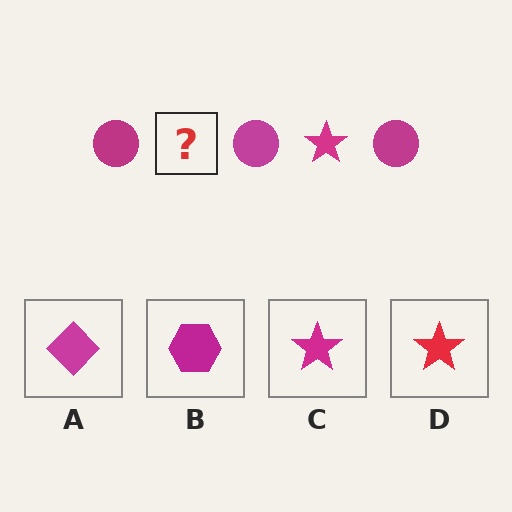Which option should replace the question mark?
Option C.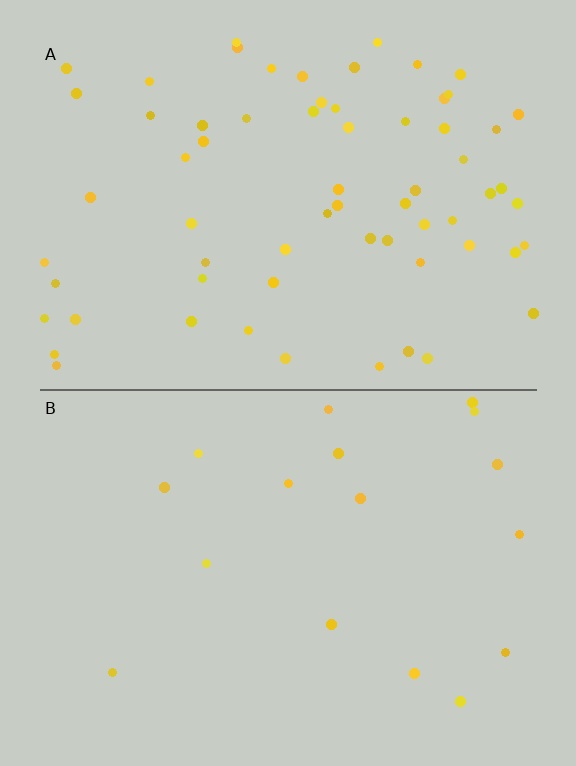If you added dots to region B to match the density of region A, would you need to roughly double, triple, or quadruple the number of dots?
Approximately quadruple.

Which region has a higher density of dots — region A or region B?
A (the top).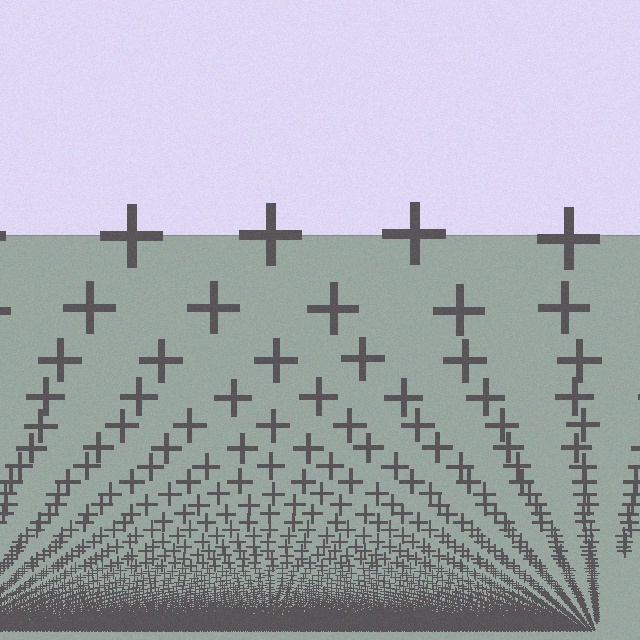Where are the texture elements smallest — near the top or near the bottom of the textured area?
Near the bottom.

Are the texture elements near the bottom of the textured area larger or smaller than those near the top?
Smaller. The gradient is inverted — elements near the bottom are smaller and denser.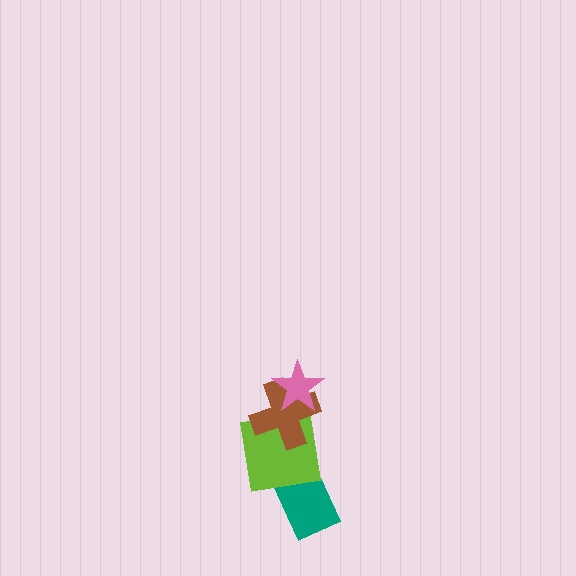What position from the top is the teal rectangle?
The teal rectangle is 4th from the top.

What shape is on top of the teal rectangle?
The lime square is on top of the teal rectangle.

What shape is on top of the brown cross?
The pink star is on top of the brown cross.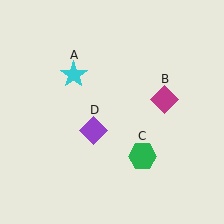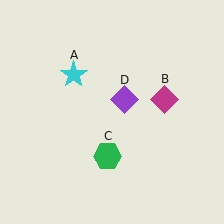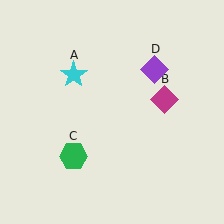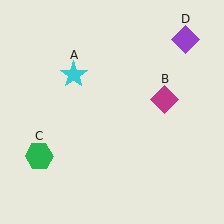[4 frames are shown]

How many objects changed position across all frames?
2 objects changed position: green hexagon (object C), purple diamond (object D).